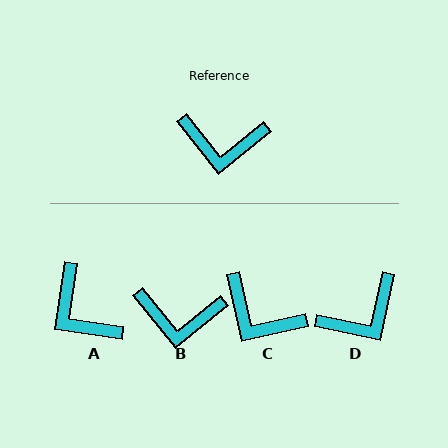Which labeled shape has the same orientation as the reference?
B.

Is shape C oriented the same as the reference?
No, it is off by about 26 degrees.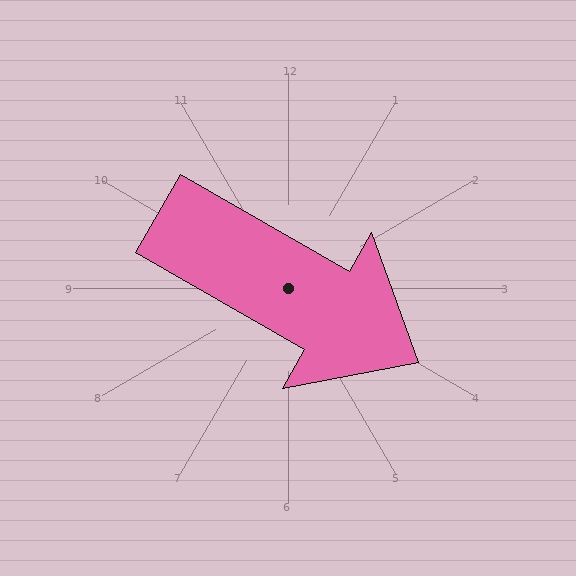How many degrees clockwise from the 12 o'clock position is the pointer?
Approximately 120 degrees.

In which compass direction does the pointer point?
Southeast.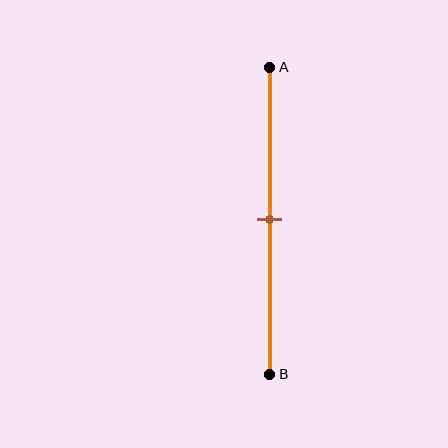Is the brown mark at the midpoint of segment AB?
Yes, the mark is approximately at the midpoint.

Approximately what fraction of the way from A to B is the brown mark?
The brown mark is approximately 50% of the way from A to B.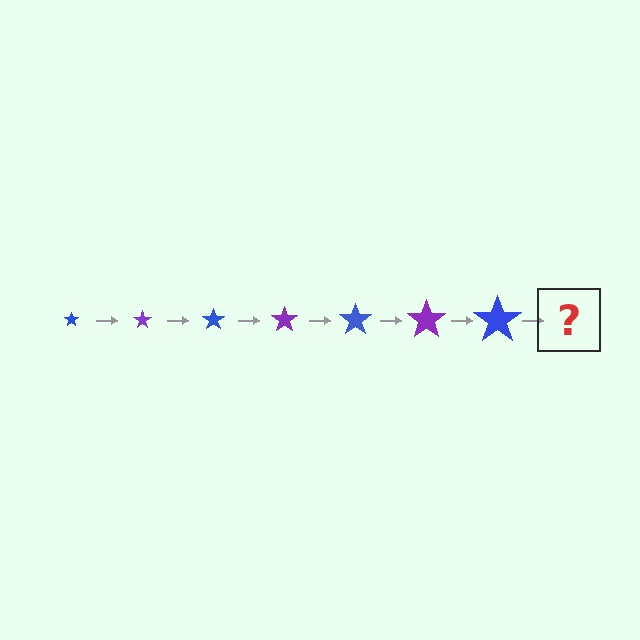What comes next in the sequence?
The next element should be a purple star, larger than the previous one.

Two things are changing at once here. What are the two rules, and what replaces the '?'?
The two rules are that the star grows larger each step and the color cycles through blue and purple. The '?' should be a purple star, larger than the previous one.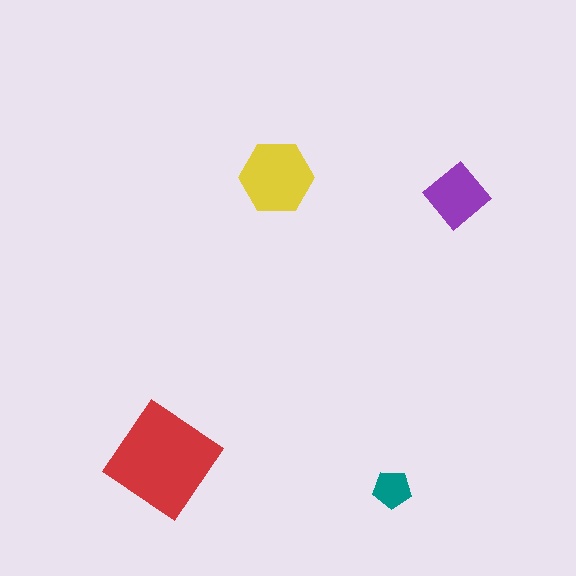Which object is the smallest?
The teal pentagon.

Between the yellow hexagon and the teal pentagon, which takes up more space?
The yellow hexagon.